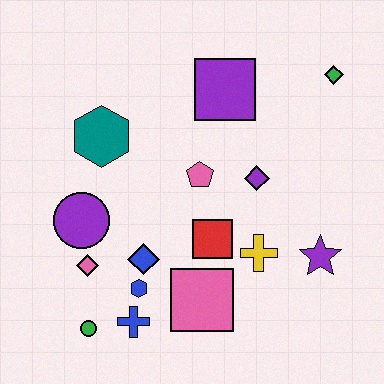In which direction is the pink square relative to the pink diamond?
The pink square is to the right of the pink diamond.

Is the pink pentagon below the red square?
No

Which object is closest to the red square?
The yellow cross is closest to the red square.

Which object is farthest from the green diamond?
The green circle is farthest from the green diamond.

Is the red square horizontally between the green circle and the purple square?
Yes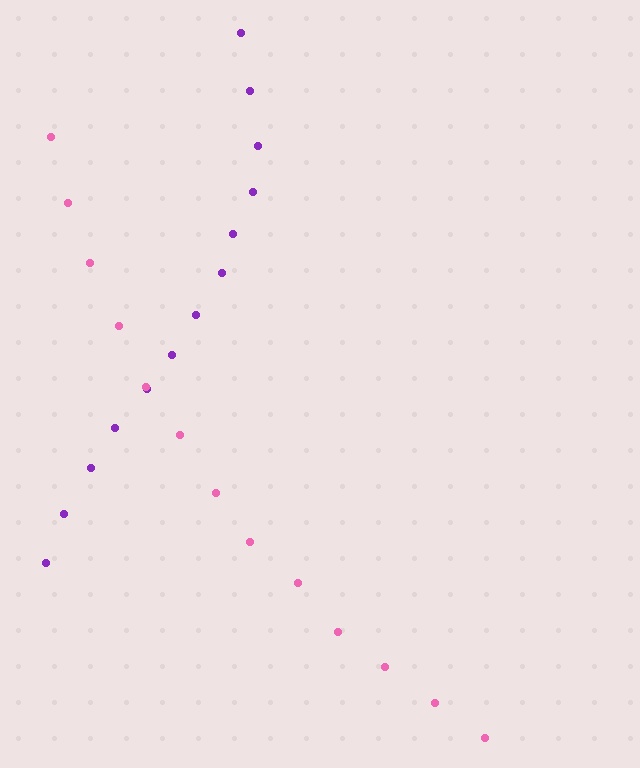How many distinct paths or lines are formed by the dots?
There are 2 distinct paths.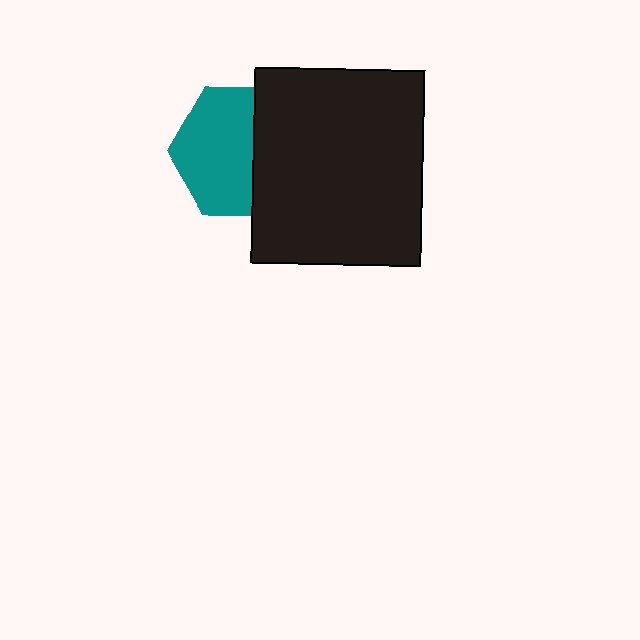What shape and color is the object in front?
The object in front is a black rectangle.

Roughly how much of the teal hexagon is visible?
About half of it is visible (roughly 61%).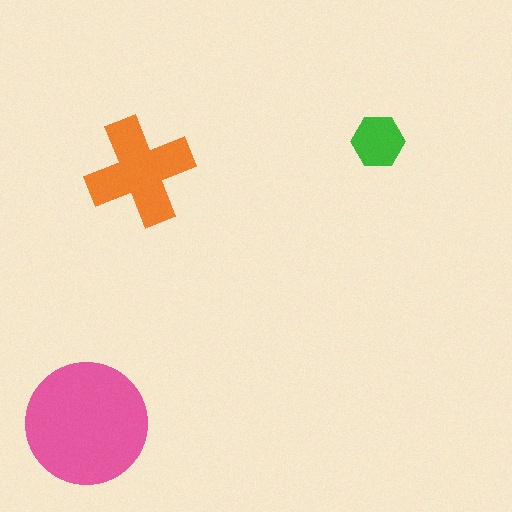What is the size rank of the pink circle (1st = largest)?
1st.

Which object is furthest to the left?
The pink circle is leftmost.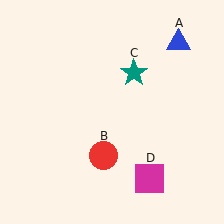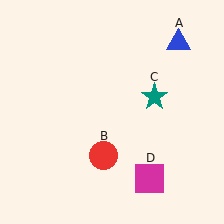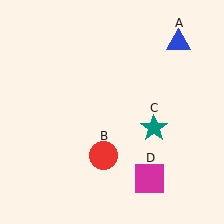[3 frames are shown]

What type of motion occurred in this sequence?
The teal star (object C) rotated clockwise around the center of the scene.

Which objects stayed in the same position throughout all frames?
Blue triangle (object A) and red circle (object B) and magenta square (object D) remained stationary.